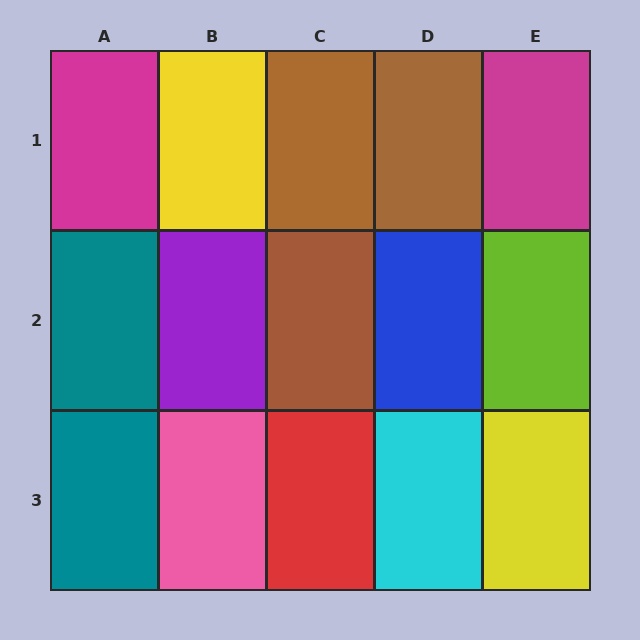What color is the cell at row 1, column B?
Yellow.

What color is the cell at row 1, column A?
Magenta.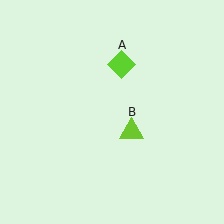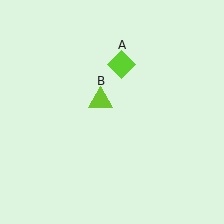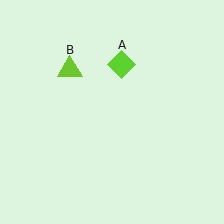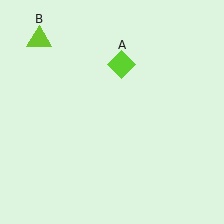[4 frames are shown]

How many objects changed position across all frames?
1 object changed position: lime triangle (object B).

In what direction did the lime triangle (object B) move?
The lime triangle (object B) moved up and to the left.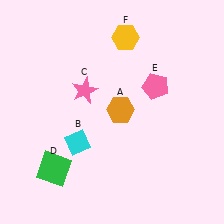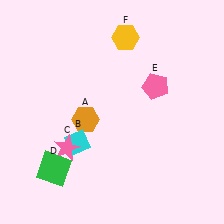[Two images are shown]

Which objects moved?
The objects that moved are: the orange hexagon (A), the pink star (C).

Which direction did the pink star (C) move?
The pink star (C) moved down.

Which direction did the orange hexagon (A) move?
The orange hexagon (A) moved left.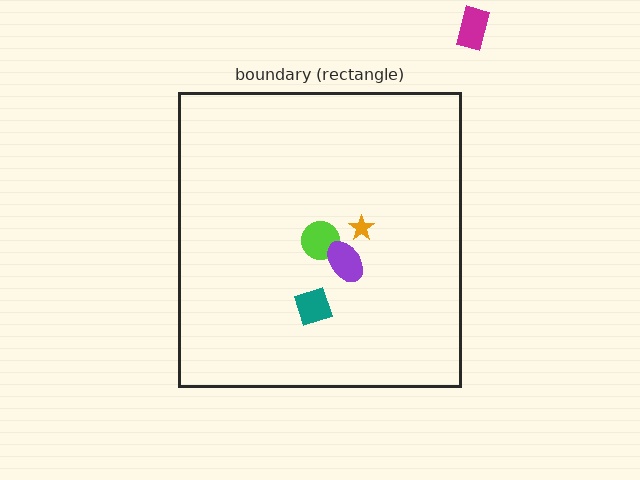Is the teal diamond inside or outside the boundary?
Inside.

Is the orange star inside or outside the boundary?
Inside.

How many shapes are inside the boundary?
4 inside, 1 outside.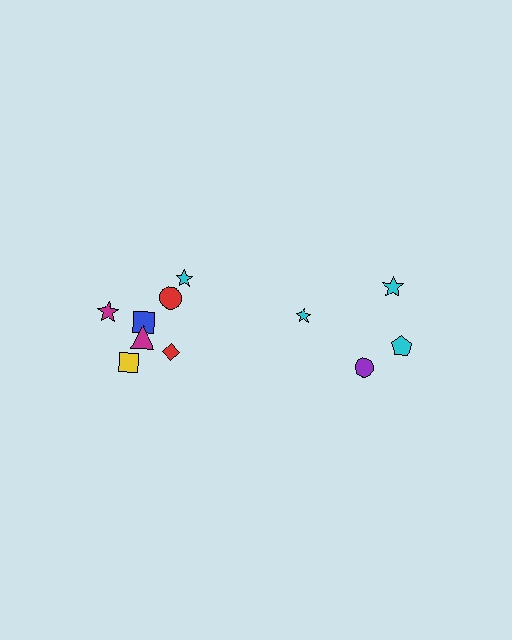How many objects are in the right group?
There are 4 objects.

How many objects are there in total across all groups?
There are 11 objects.